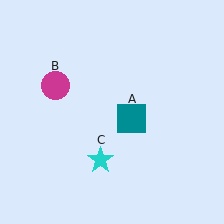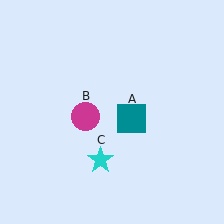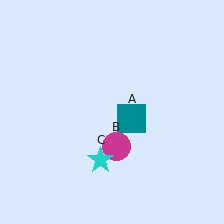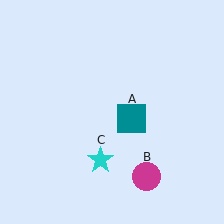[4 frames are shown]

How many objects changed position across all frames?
1 object changed position: magenta circle (object B).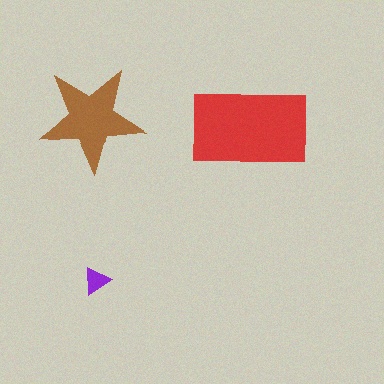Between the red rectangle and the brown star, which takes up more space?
The red rectangle.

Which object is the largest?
The red rectangle.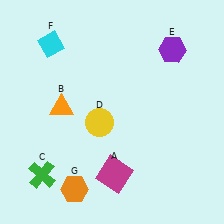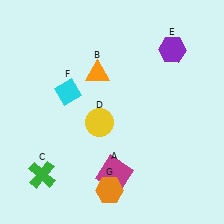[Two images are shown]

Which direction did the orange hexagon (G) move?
The orange hexagon (G) moved right.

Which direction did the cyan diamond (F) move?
The cyan diamond (F) moved down.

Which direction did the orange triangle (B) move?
The orange triangle (B) moved right.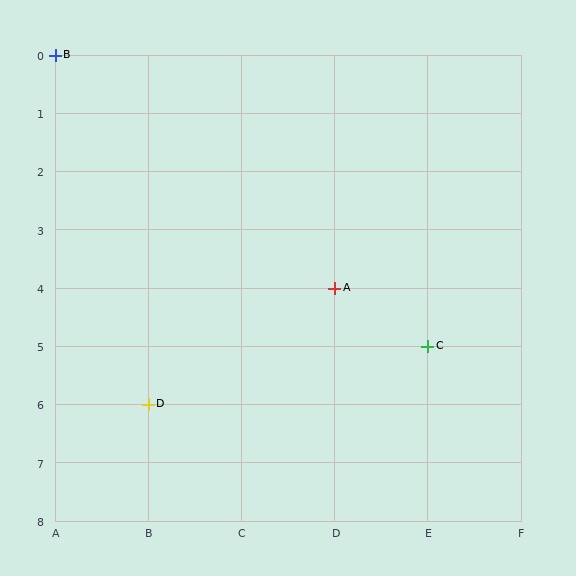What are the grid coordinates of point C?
Point C is at grid coordinates (E, 5).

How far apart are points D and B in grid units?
Points D and B are 1 column and 6 rows apart (about 6.1 grid units diagonally).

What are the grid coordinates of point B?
Point B is at grid coordinates (A, 0).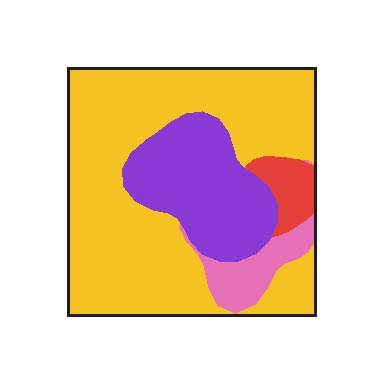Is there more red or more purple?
Purple.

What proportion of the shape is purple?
Purple takes up less than a quarter of the shape.